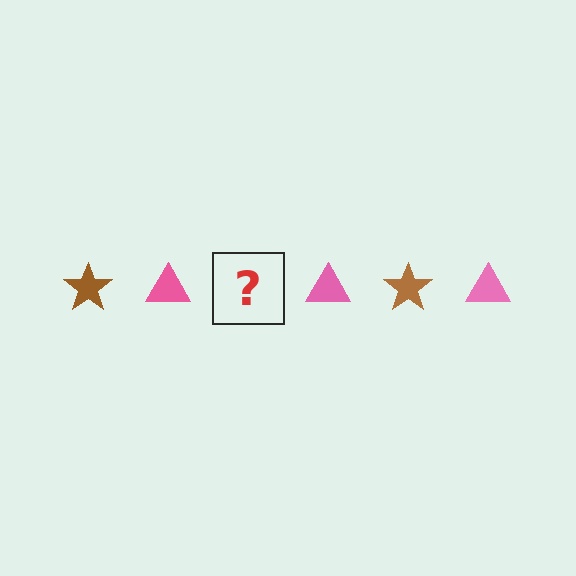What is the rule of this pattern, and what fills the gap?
The rule is that the pattern alternates between brown star and pink triangle. The gap should be filled with a brown star.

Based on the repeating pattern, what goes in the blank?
The blank should be a brown star.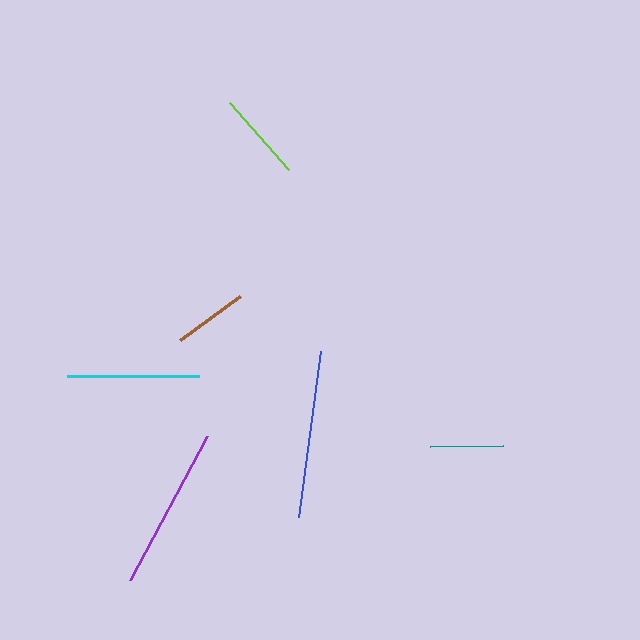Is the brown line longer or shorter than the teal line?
The brown line is longer than the teal line.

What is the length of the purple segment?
The purple segment is approximately 162 pixels long.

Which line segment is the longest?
The blue line is the longest at approximately 167 pixels.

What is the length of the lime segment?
The lime segment is approximately 90 pixels long.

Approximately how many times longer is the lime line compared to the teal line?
The lime line is approximately 1.2 times the length of the teal line.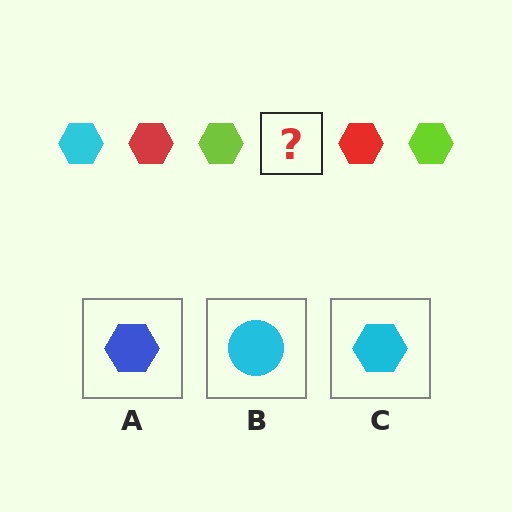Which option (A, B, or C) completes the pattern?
C.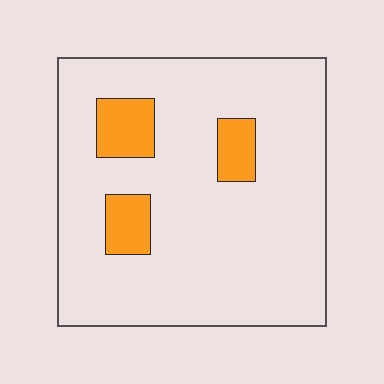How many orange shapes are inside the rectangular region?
3.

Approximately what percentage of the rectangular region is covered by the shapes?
Approximately 10%.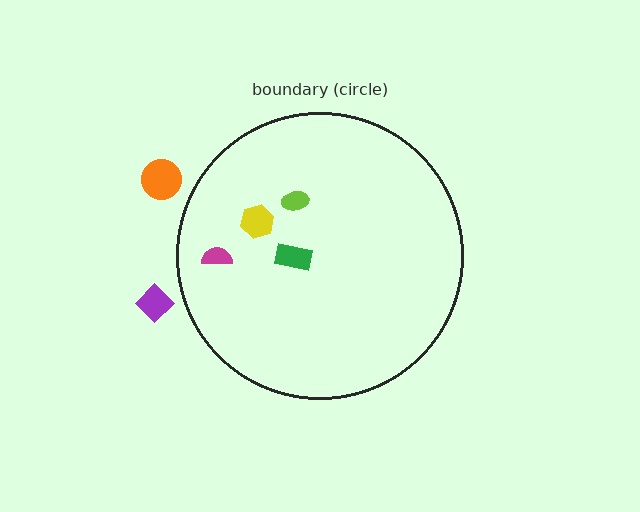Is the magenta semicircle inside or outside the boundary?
Inside.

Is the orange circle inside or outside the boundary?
Outside.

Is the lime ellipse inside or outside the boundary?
Inside.